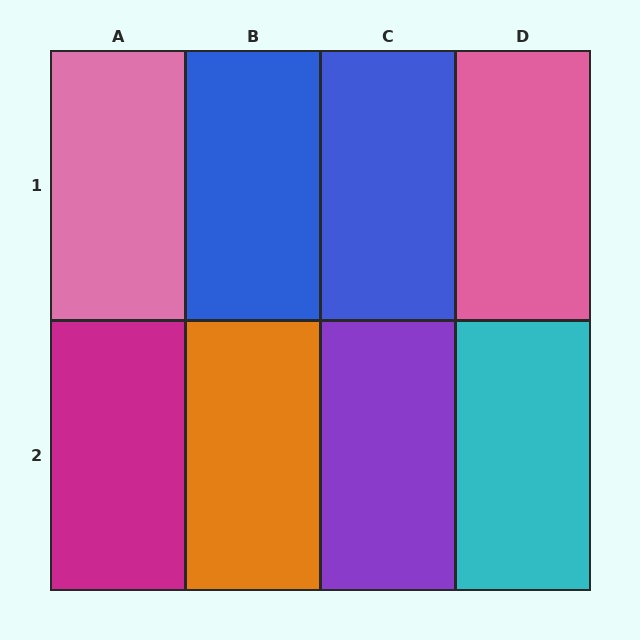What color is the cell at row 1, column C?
Blue.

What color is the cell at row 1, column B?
Blue.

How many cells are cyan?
1 cell is cyan.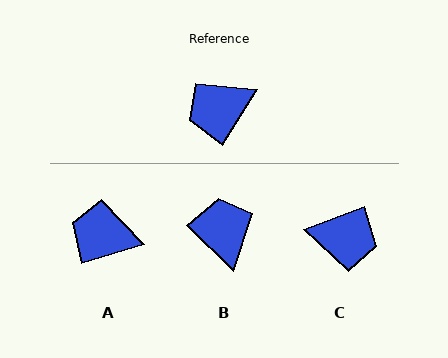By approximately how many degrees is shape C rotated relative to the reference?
Approximately 143 degrees counter-clockwise.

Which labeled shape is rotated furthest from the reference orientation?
C, about 143 degrees away.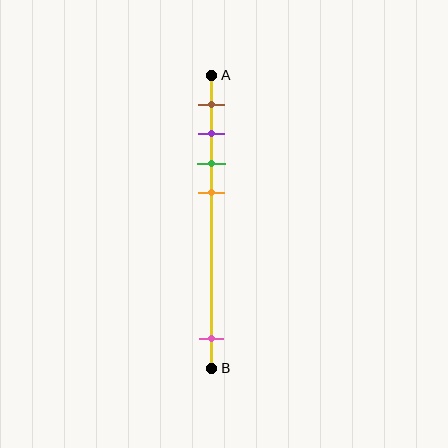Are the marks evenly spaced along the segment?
No, the marks are not evenly spaced.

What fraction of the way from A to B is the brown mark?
The brown mark is approximately 10% (0.1) of the way from A to B.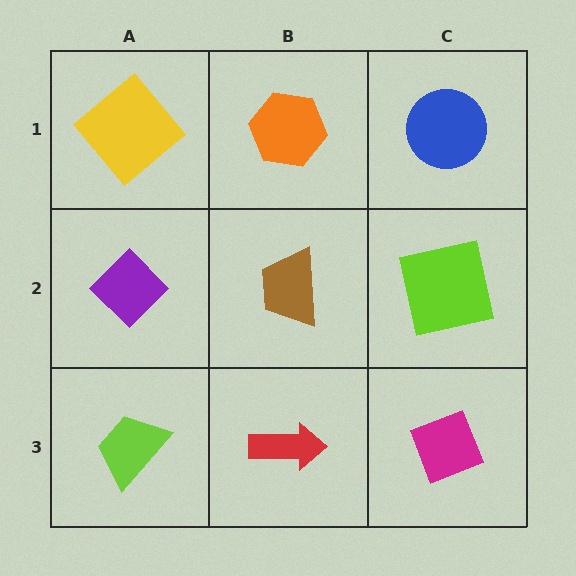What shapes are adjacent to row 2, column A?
A yellow diamond (row 1, column A), a lime trapezoid (row 3, column A), a brown trapezoid (row 2, column B).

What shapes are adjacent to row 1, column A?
A purple diamond (row 2, column A), an orange hexagon (row 1, column B).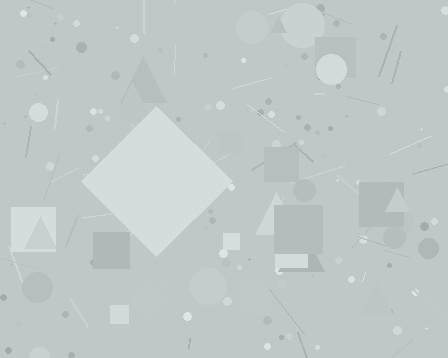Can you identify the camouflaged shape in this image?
The camouflaged shape is a diamond.